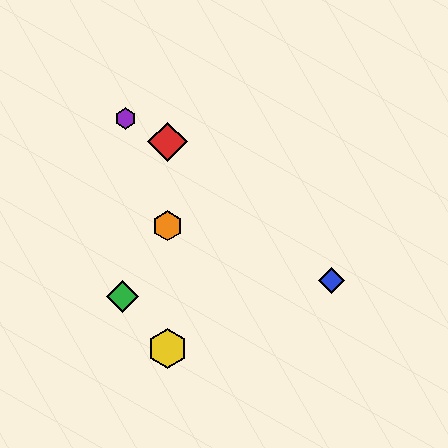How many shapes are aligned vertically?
3 shapes (the red diamond, the yellow hexagon, the orange hexagon) are aligned vertically.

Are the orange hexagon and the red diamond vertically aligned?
Yes, both are at x≈167.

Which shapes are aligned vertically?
The red diamond, the yellow hexagon, the orange hexagon are aligned vertically.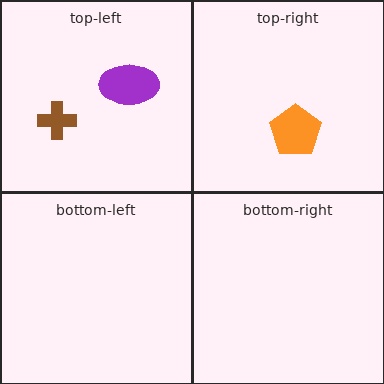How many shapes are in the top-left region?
2.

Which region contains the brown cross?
The top-left region.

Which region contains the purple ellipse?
The top-left region.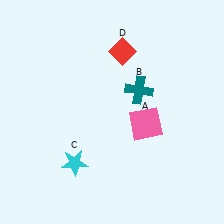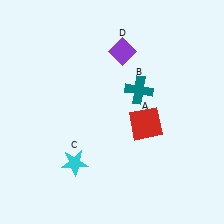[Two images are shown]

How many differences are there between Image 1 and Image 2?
There are 2 differences between the two images.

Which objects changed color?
A changed from pink to red. D changed from red to purple.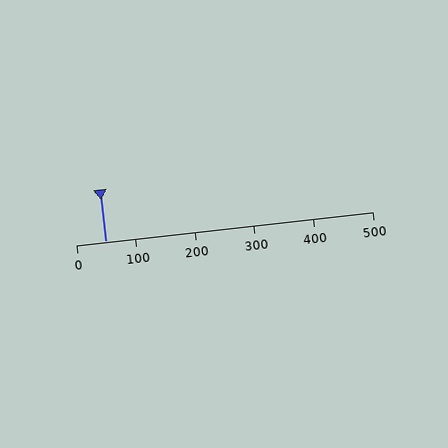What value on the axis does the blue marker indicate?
The marker indicates approximately 50.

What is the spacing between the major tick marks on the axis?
The major ticks are spaced 100 apart.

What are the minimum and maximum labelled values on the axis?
The axis runs from 0 to 500.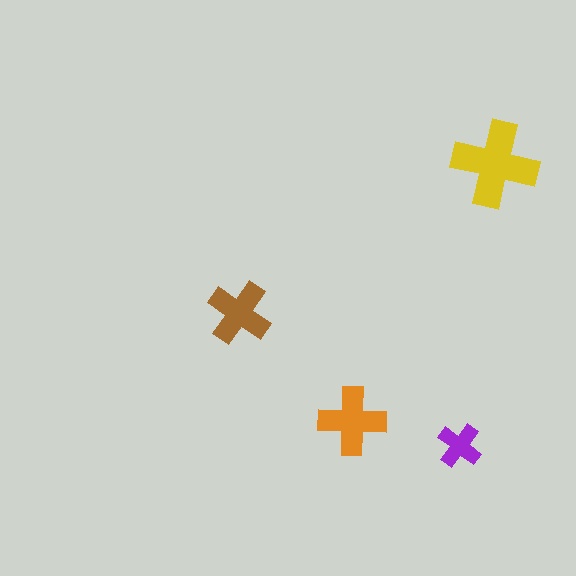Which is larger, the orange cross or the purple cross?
The orange one.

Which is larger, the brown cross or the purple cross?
The brown one.